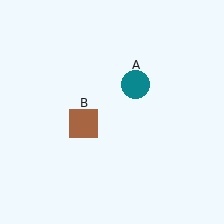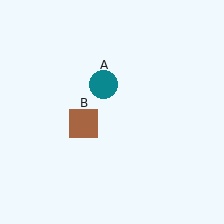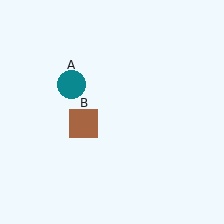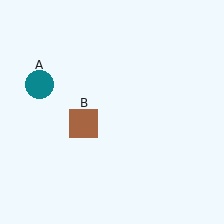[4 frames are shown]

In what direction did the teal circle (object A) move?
The teal circle (object A) moved left.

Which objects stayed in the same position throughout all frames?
Brown square (object B) remained stationary.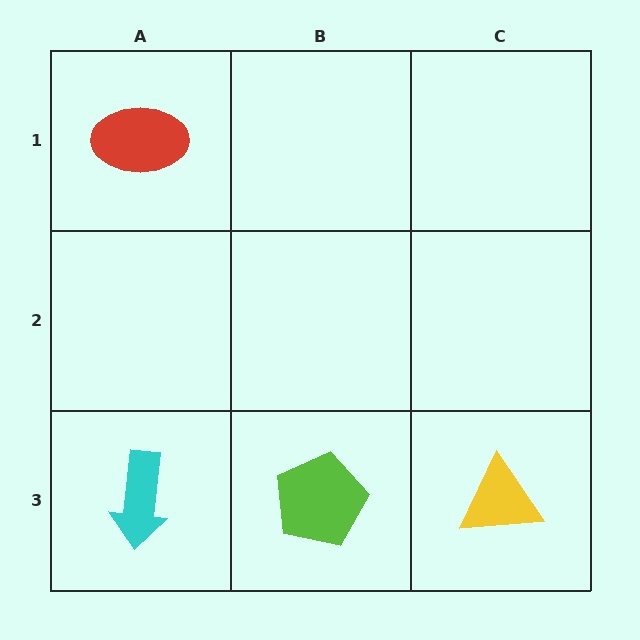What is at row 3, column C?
A yellow triangle.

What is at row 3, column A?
A cyan arrow.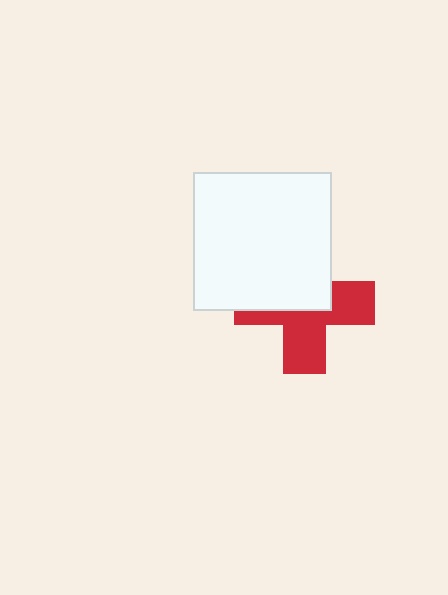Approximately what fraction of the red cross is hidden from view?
Roughly 49% of the red cross is hidden behind the white square.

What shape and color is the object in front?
The object in front is a white square.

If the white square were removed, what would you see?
You would see the complete red cross.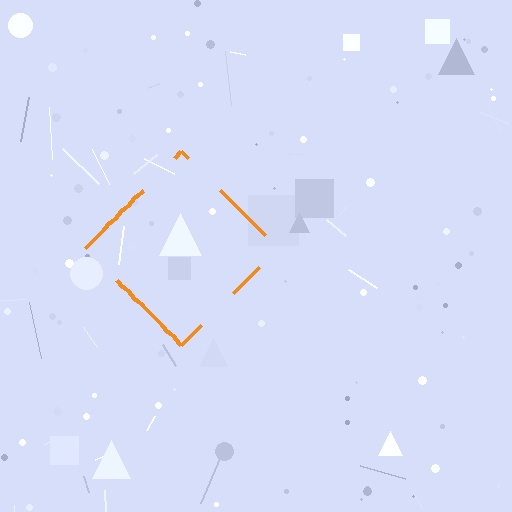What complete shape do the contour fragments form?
The contour fragments form a diamond.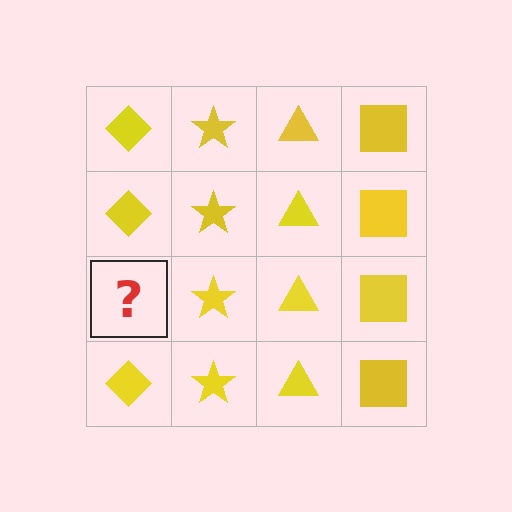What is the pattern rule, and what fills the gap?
The rule is that each column has a consistent shape. The gap should be filled with a yellow diamond.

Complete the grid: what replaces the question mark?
The question mark should be replaced with a yellow diamond.